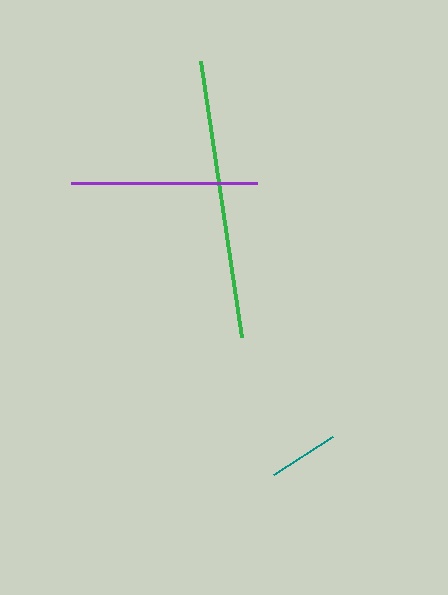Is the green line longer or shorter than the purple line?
The green line is longer than the purple line.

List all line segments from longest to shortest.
From longest to shortest: green, purple, teal.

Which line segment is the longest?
The green line is the longest at approximately 279 pixels.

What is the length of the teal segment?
The teal segment is approximately 70 pixels long.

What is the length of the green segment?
The green segment is approximately 279 pixels long.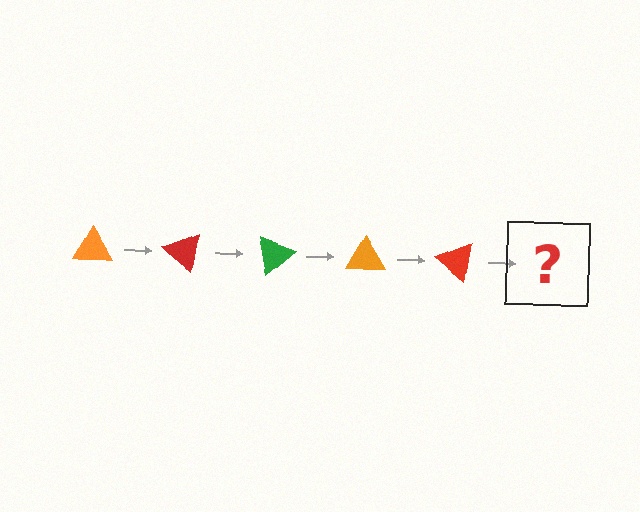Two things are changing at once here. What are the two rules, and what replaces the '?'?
The two rules are that it rotates 40 degrees each step and the color cycles through orange, red, and green. The '?' should be a green triangle, rotated 200 degrees from the start.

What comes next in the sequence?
The next element should be a green triangle, rotated 200 degrees from the start.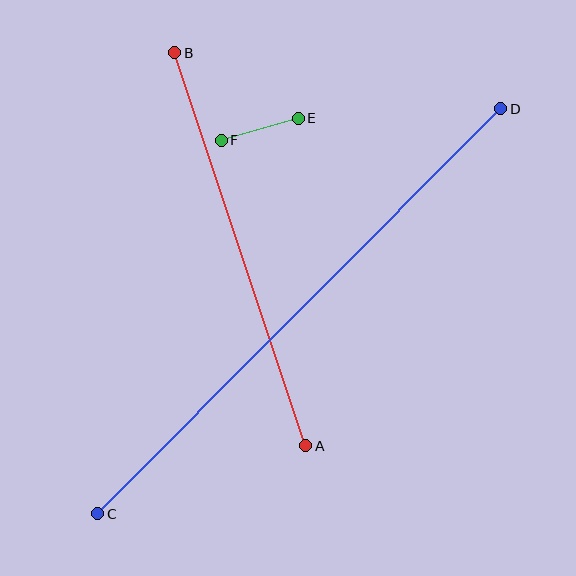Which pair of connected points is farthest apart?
Points C and D are farthest apart.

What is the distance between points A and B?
The distance is approximately 414 pixels.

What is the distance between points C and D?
The distance is approximately 572 pixels.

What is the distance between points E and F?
The distance is approximately 80 pixels.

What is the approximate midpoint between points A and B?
The midpoint is at approximately (240, 249) pixels.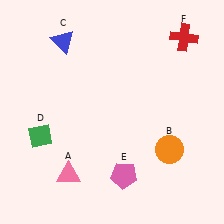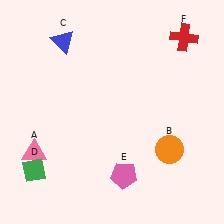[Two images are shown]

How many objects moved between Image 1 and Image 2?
2 objects moved between the two images.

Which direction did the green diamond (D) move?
The green diamond (D) moved down.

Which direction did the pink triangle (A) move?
The pink triangle (A) moved left.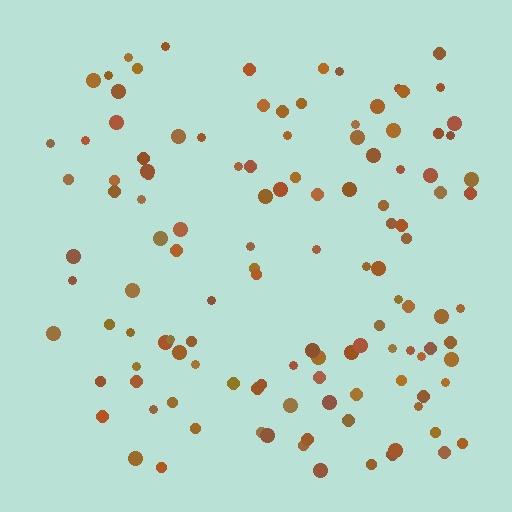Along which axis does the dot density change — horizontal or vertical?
Horizontal.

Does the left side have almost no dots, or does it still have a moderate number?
Still a moderate number, just noticeably fewer than the right.